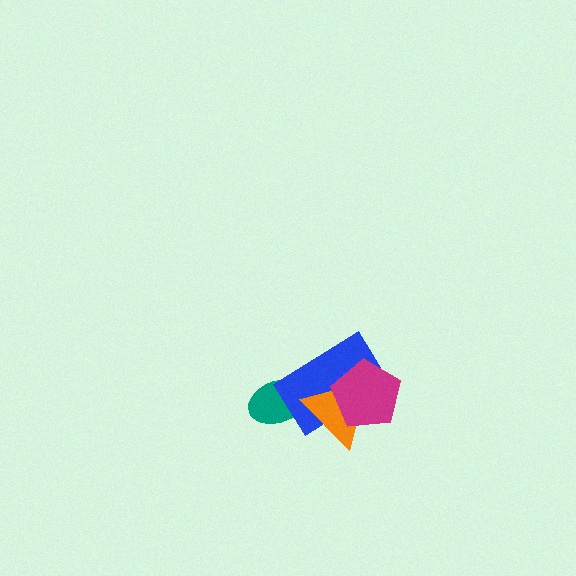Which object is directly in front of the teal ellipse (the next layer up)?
The blue rectangle is directly in front of the teal ellipse.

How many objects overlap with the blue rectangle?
3 objects overlap with the blue rectangle.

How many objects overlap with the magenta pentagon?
2 objects overlap with the magenta pentagon.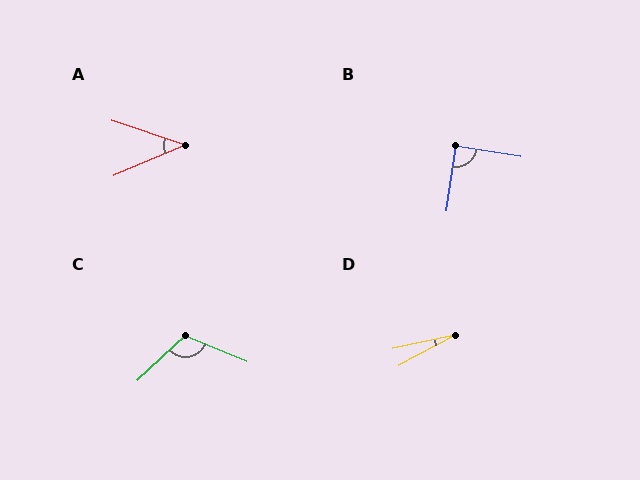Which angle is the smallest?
D, at approximately 16 degrees.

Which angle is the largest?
C, at approximately 115 degrees.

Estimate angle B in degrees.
Approximately 89 degrees.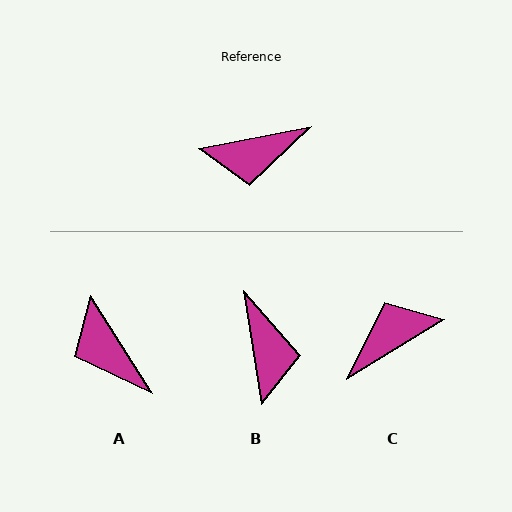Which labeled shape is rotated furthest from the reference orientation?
C, about 160 degrees away.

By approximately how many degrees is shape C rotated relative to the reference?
Approximately 160 degrees clockwise.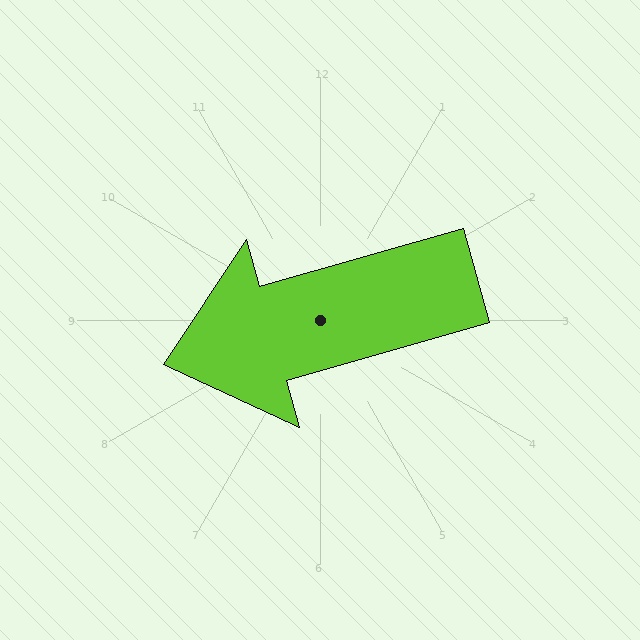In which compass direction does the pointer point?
West.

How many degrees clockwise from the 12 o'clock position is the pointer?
Approximately 254 degrees.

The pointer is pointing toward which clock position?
Roughly 8 o'clock.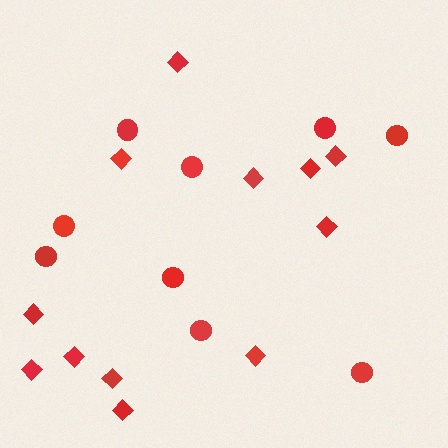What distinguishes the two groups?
There are 2 groups: one group of circles (9) and one group of diamonds (12).